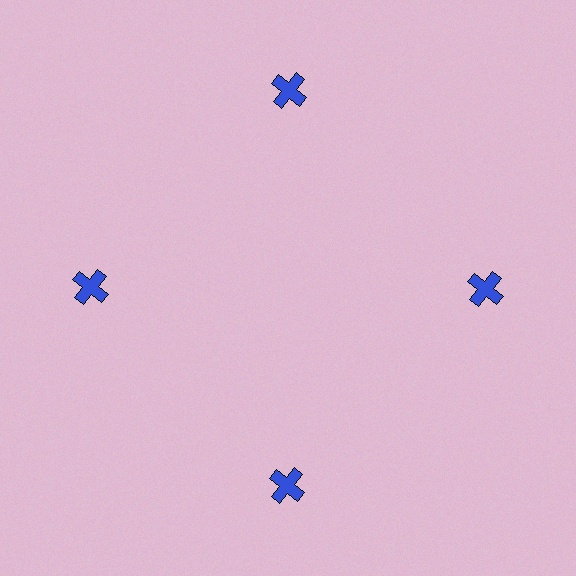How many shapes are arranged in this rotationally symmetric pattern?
There are 4 shapes, arranged in 4 groups of 1.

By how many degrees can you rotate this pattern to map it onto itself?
The pattern maps onto itself every 90 degrees of rotation.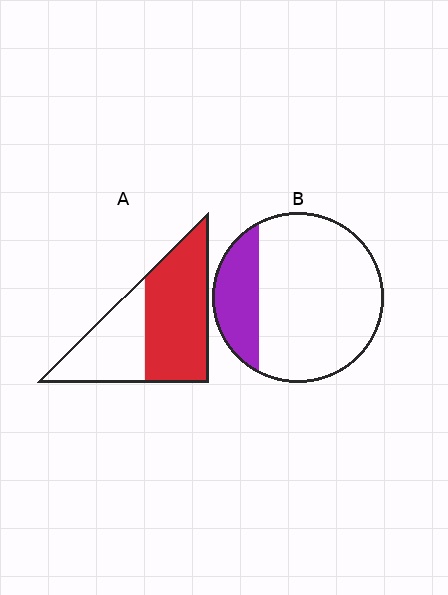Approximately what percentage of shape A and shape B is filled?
A is approximately 60% and B is approximately 20%.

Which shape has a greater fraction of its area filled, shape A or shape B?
Shape A.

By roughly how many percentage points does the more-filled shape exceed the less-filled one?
By roughly 40 percentage points (A over B).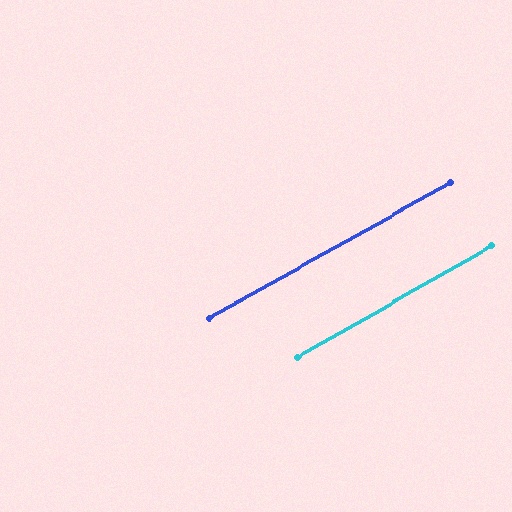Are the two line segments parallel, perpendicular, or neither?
Parallel — their directions differ by only 0.3°.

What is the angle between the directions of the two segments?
Approximately 0 degrees.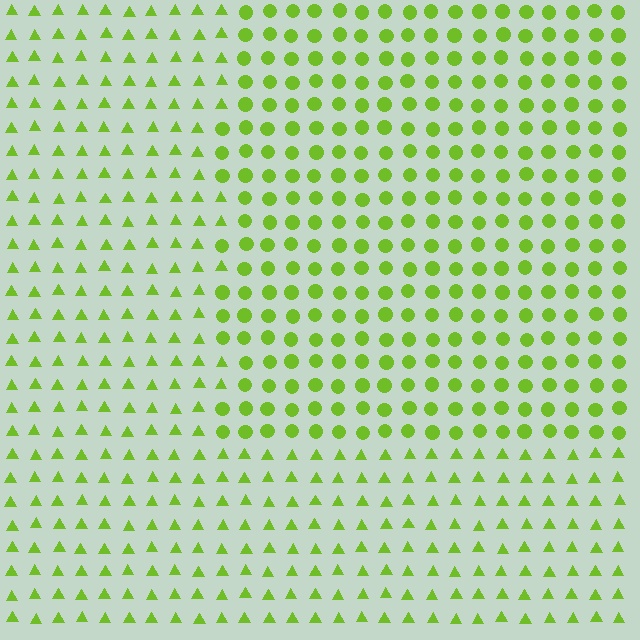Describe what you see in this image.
The image is filled with small lime elements arranged in a uniform grid. A rectangle-shaped region contains circles, while the surrounding area contains triangles. The boundary is defined purely by the change in element shape.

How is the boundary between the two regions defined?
The boundary is defined by a change in element shape: circles inside vs. triangles outside. All elements share the same color and spacing.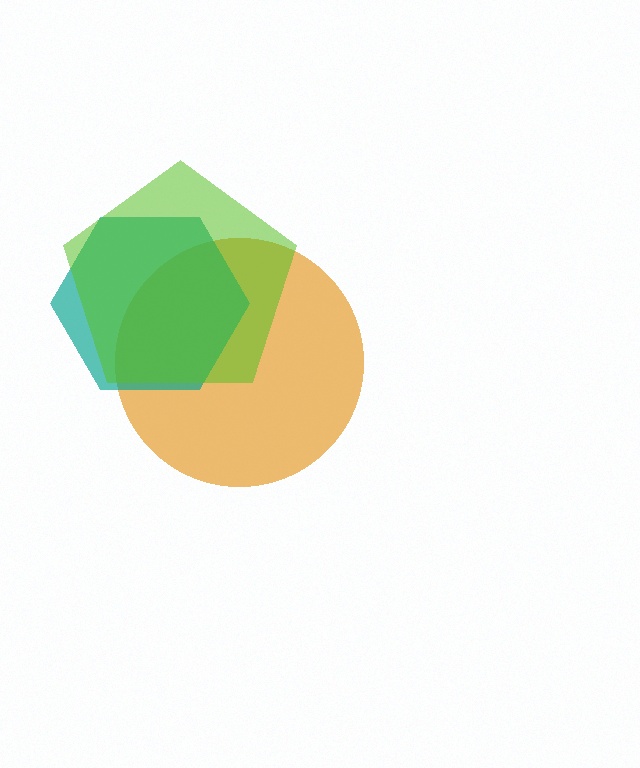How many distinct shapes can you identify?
There are 3 distinct shapes: an orange circle, a teal hexagon, a lime pentagon.